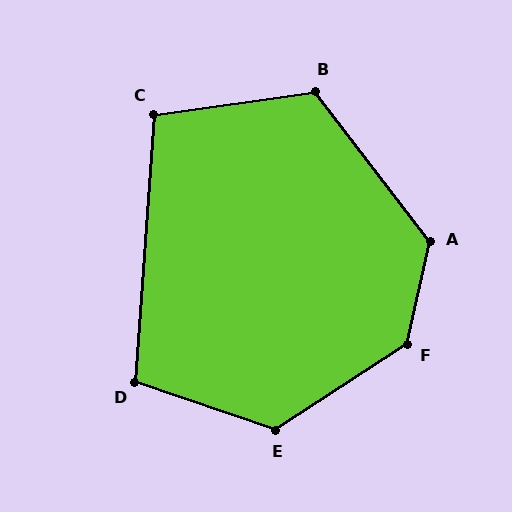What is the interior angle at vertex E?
Approximately 128 degrees (obtuse).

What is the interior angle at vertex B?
Approximately 119 degrees (obtuse).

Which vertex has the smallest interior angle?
C, at approximately 102 degrees.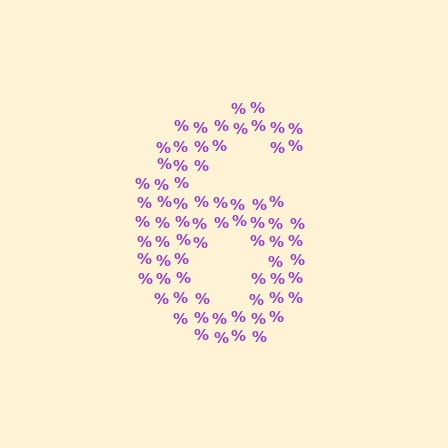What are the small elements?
The small elements are percent signs.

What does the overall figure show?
The overall figure shows the digit 6.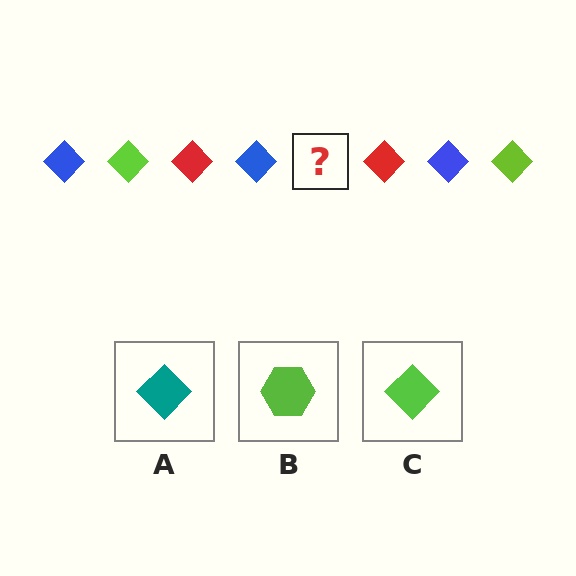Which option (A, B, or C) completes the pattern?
C.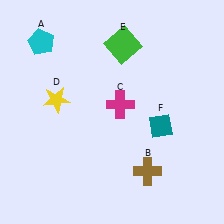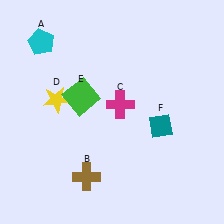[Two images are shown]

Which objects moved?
The objects that moved are: the brown cross (B), the green square (E).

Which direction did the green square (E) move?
The green square (E) moved down.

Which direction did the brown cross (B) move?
The brown cross (B) moved left.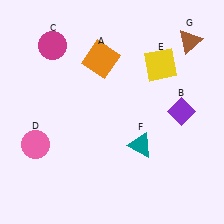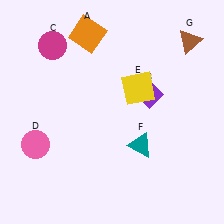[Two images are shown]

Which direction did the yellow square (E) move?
The yellow square (E) moved down.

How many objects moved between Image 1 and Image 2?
3 objects moved between the two images.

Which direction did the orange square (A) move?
The orange square (A) moved up.